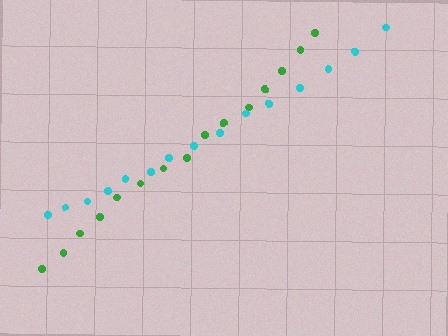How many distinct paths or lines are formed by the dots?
There are 2 distinct paths.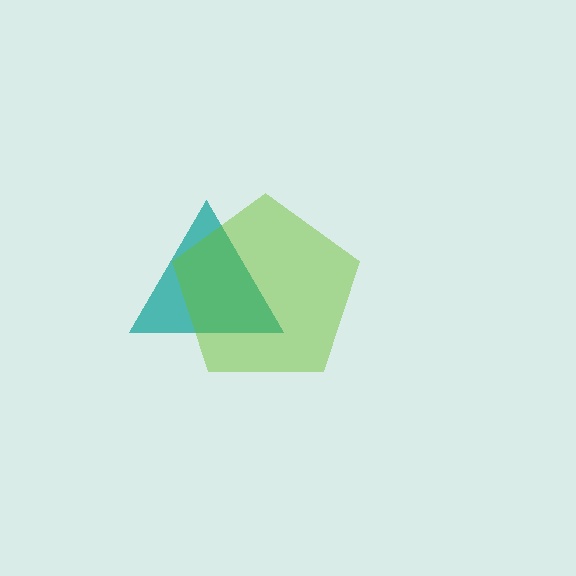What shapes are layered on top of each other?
The layered shapes are: a teal triangle, a lime pentagon.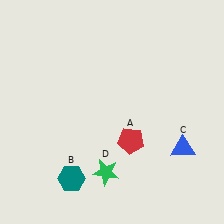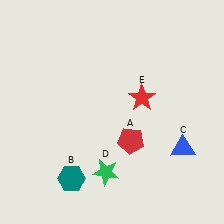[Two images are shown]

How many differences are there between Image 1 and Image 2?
There is 1 difference between the two images.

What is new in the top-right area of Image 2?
A red star (E) was added in the top-right area of Image 2.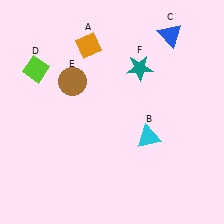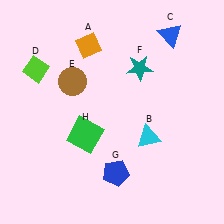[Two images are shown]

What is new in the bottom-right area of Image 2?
A blue pentagon (G) was added in the bottom-right area of Image 2.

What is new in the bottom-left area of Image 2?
A green square (H) was added in the bottom-left area of Image 2.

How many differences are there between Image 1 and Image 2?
There are 2 differences between the two images.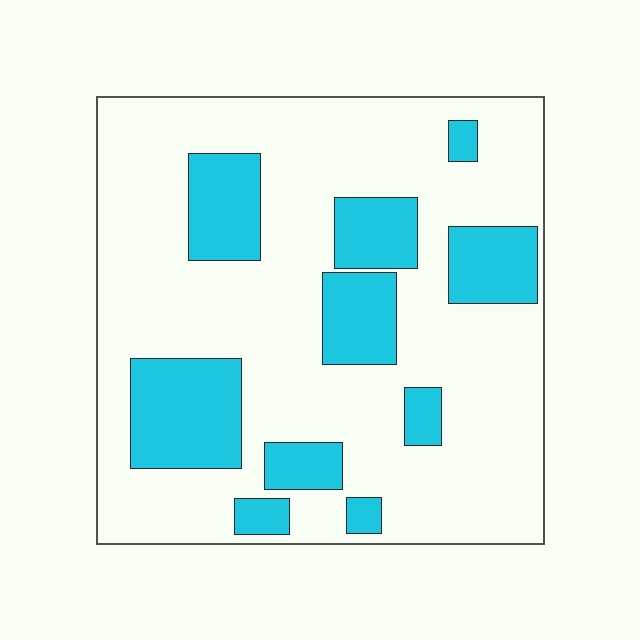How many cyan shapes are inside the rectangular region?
10.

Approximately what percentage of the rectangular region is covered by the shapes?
Approximately 25%.